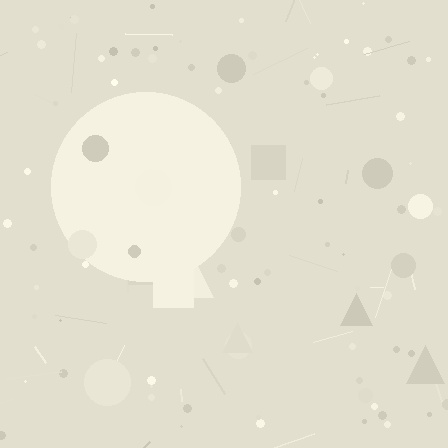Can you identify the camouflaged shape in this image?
The camouflaged shape is a circle.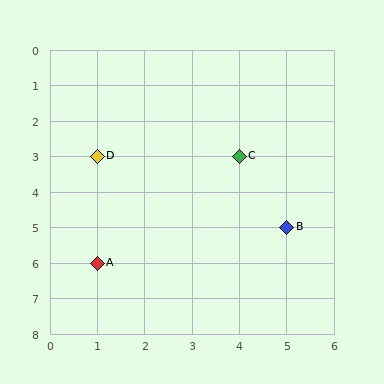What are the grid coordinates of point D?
Point D is at grid coordinates (1, 3).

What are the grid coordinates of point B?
Point B is at grid coordinates (5, 5).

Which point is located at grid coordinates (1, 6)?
Point A is at (1, 6).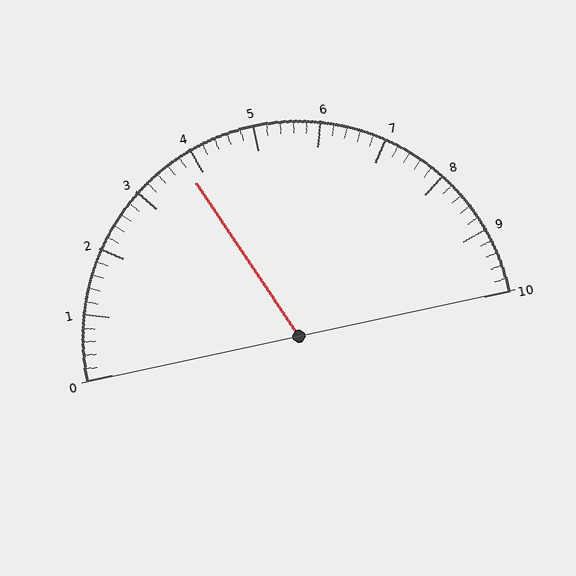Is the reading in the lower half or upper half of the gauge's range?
The reading is in the lower half of the range (0 to 10).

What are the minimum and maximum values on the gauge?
The gauge ranges from 0 to 10.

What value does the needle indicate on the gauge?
The needle indicates approximately 3.8.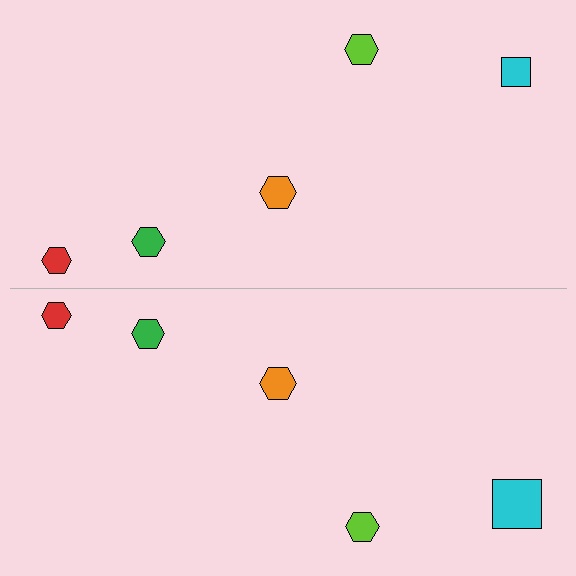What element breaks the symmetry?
The cyan square on the bottom side has a different size than its mirror counterpart.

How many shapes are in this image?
There are 10 shapes in this image.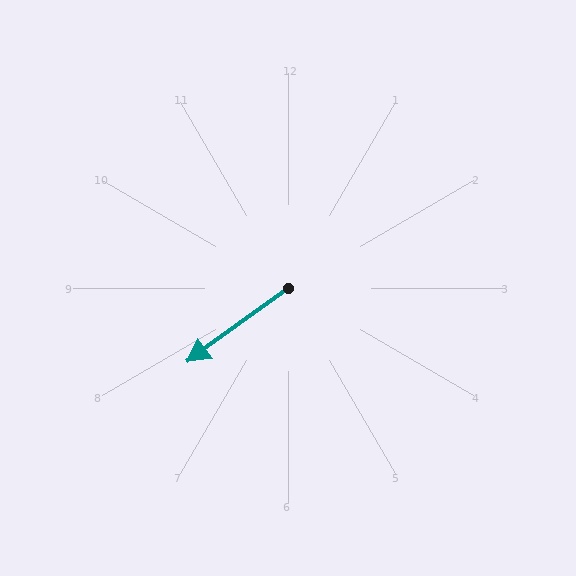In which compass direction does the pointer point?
Southwest.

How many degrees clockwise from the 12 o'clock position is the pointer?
Approximately 234 degrees.